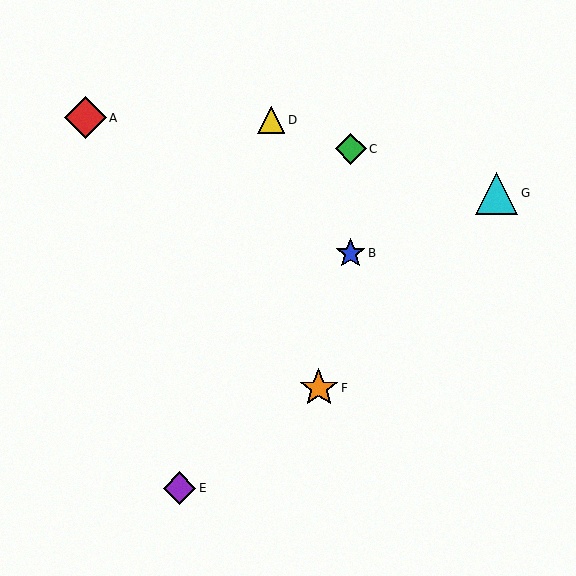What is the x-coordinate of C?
Object C is at x≈351.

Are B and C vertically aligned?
Yes, both are at x≈351.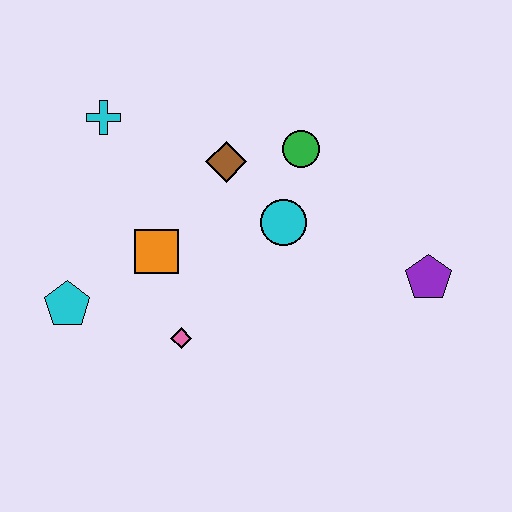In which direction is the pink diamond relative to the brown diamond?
The pink diamond is below the brown diamond.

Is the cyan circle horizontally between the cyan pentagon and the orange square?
No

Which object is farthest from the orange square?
The purple pentagon is farthest from the orange square.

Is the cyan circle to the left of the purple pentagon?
Yes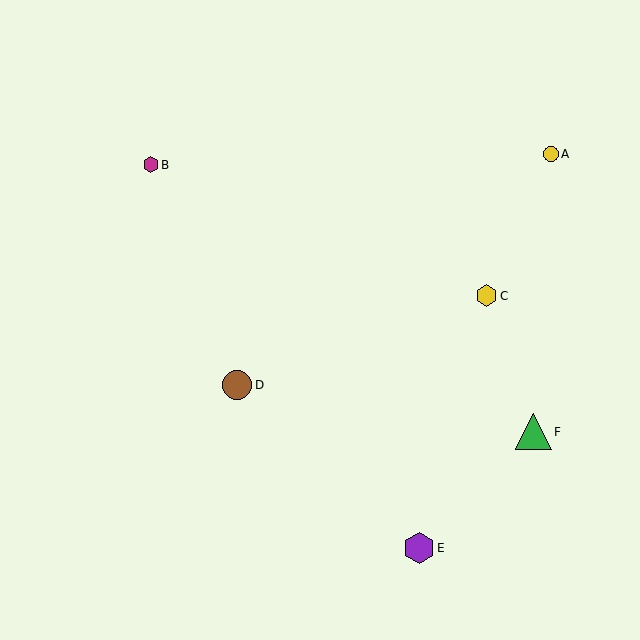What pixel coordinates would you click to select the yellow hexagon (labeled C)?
Click at (487, 296) to select the yellow hexagon C.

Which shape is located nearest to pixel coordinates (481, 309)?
The yellow hexagon (labeled C) at (487, 296) is nearest to that location.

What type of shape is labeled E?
Shape E is a purple hexagon.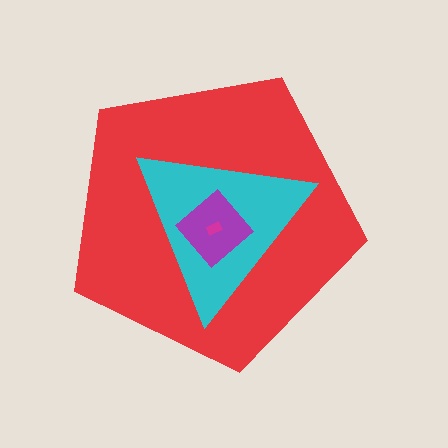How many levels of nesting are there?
4.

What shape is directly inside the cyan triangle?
The purple diamond.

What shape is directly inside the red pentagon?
The cyan triangle.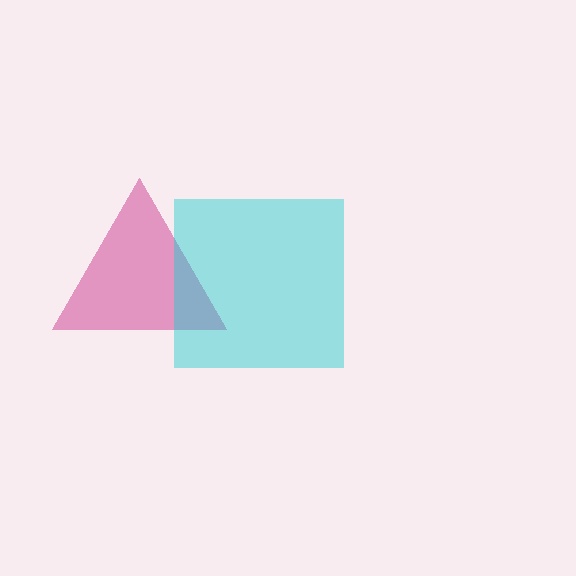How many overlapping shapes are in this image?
There are 2 overlapping shapes in the image.